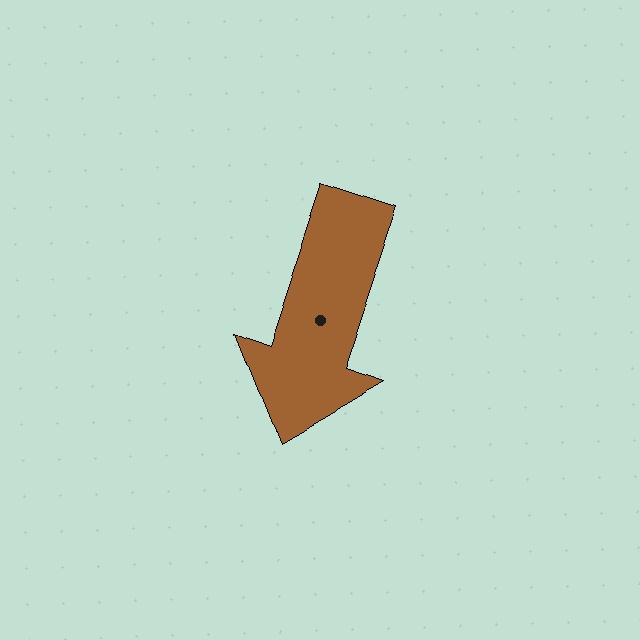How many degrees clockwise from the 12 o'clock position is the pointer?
Approximately 199 degrees.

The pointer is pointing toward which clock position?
Roughly 7 o'clock.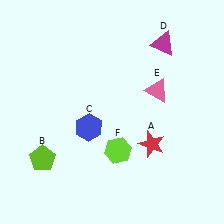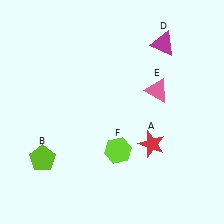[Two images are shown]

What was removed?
The blue hexagon (C) was removed in Image 2.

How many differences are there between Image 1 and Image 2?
There is 1 difference between the two images.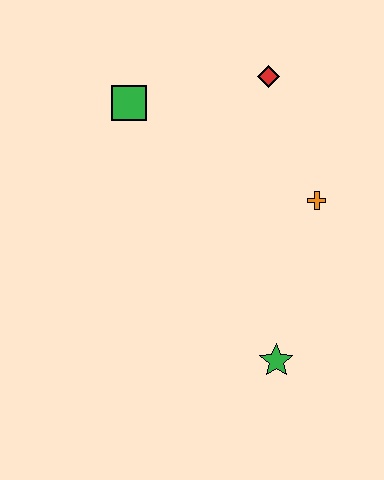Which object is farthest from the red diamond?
The green star is farthest from the red diamond.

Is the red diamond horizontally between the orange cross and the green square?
Yes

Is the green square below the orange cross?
No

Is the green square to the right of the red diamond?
No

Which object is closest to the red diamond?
The orange cross is closest to the red diamond.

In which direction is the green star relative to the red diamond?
The green star is below the red diamond.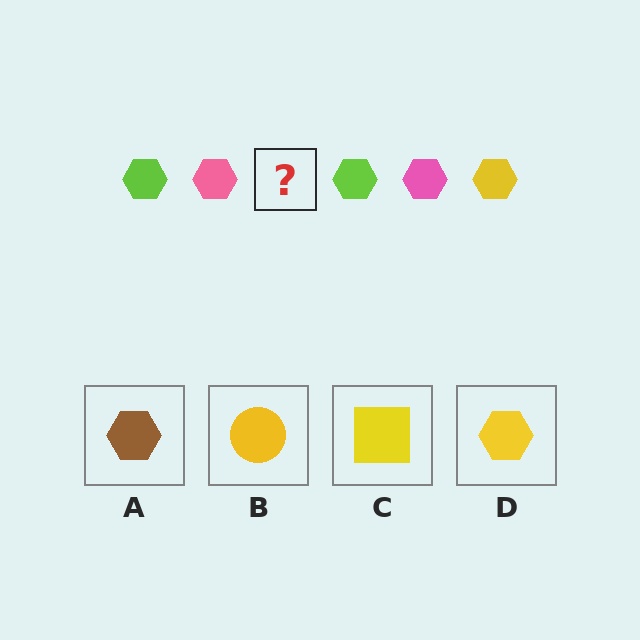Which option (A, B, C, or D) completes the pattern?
D.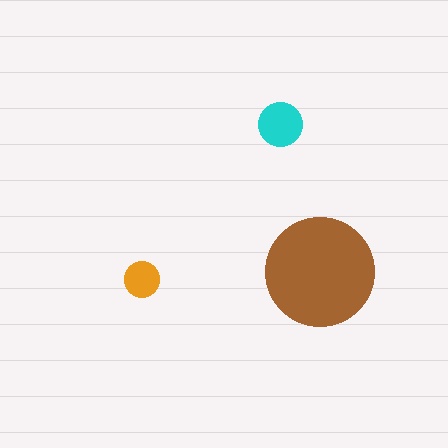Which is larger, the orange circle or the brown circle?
The brown one.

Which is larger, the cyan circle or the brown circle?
The brown one.